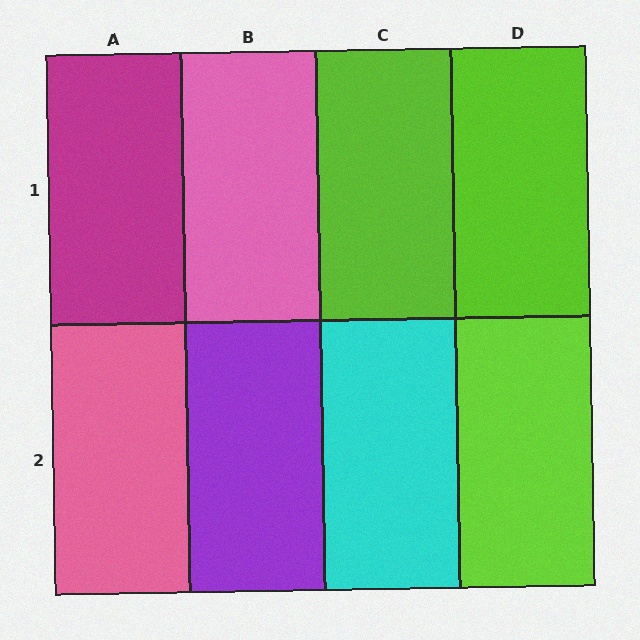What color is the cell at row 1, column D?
Lime.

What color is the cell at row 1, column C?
Lime.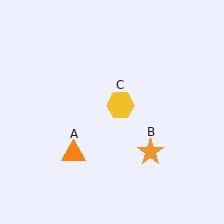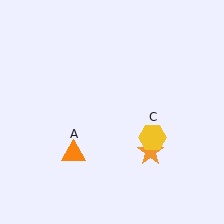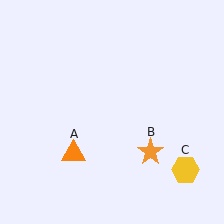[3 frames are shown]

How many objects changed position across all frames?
1 object changed position: yellow hexagon (object C).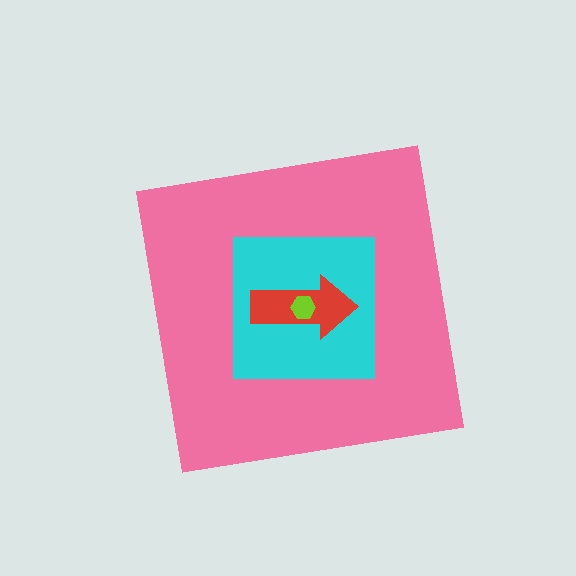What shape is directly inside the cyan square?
The red arrow.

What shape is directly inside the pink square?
The cyan square.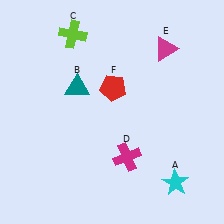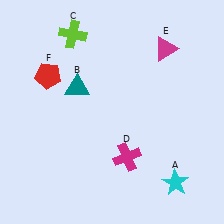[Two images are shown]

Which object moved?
The red pentagon (F) moved left.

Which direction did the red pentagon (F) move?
The red pentagon (F) moved left.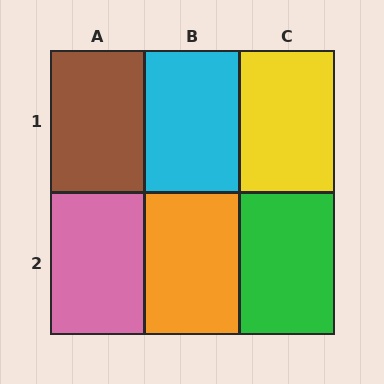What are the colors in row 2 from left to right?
Pink, orange, green.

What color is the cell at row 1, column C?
Yellow.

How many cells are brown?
1 cell is brown.